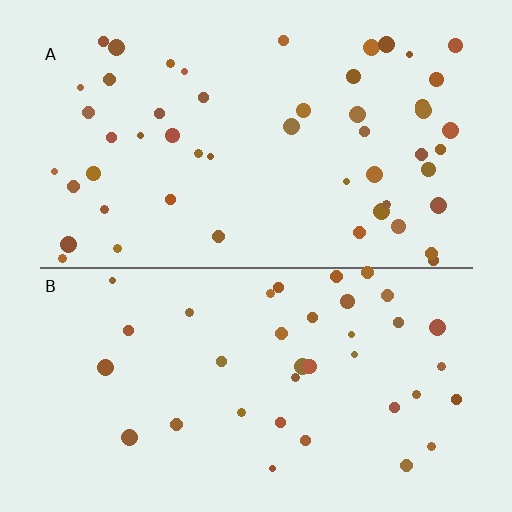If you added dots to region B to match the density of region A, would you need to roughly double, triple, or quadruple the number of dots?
Approximately double.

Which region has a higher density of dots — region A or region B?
A (the top).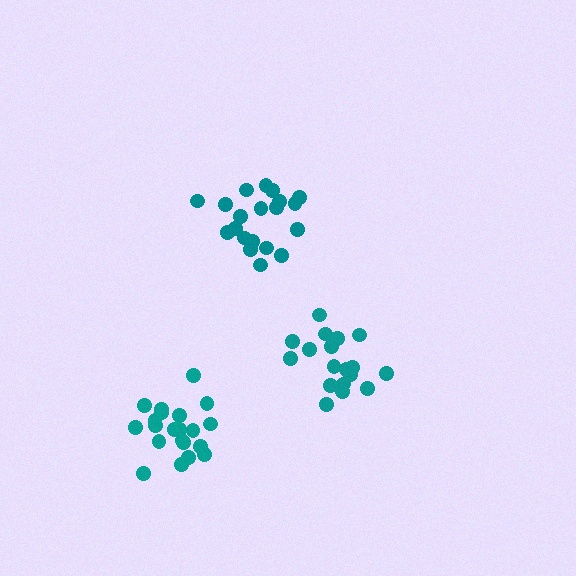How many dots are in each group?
Group 1: 20 dots, Group 2: 21 dots, Group 3: 18 dots (59 total).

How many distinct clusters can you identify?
There are 3 distinct clusters.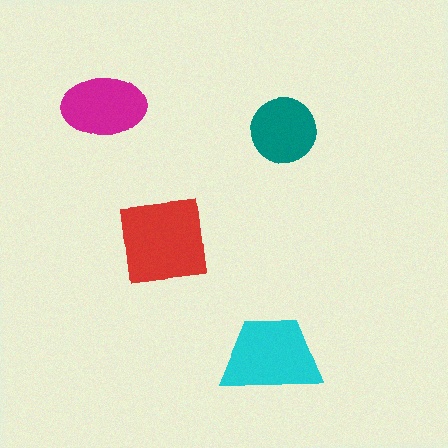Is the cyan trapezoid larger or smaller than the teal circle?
Larger.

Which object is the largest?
The red square.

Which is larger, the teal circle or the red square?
The red square.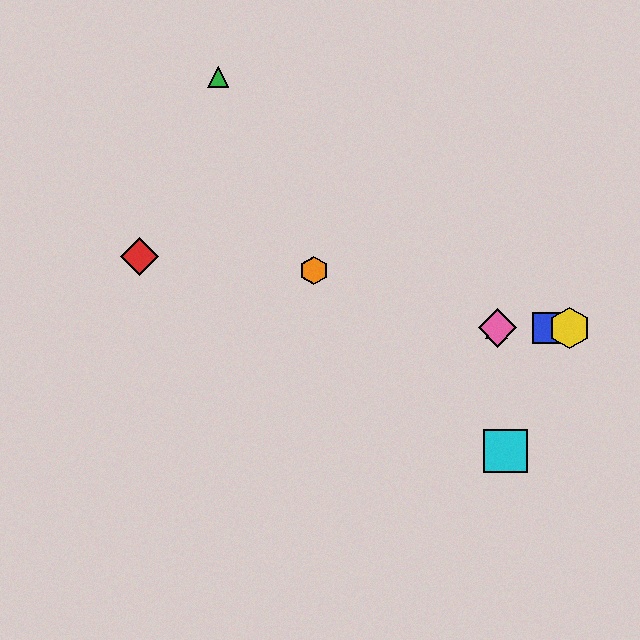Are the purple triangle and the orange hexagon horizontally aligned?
No, the purple triangle is at y≈328 and the orange hexagon is at y≈270.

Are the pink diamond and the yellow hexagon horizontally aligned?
Yes, both are at y≈328.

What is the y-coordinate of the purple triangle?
The purple triangle is at y≈328.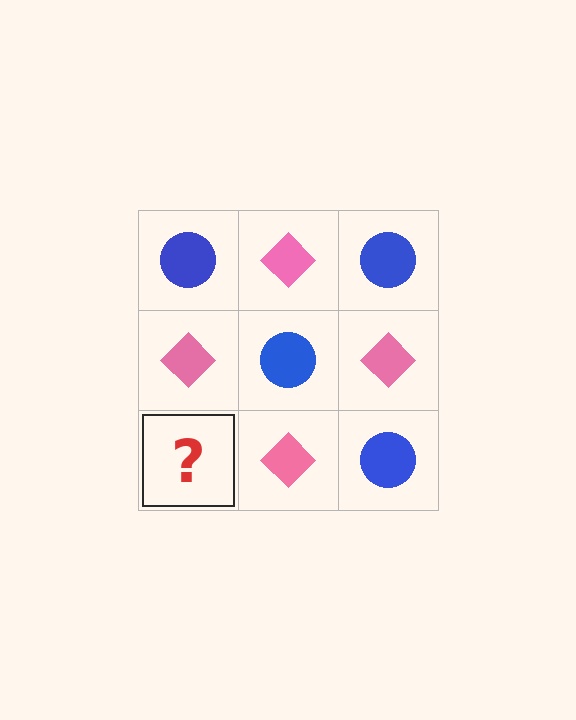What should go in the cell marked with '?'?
The missing cell should contain a blue circle.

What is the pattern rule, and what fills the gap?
The rule is that it alternates blue circle and pink diamond in a checkerboard pattern. The gap should be filled with a blue circle.